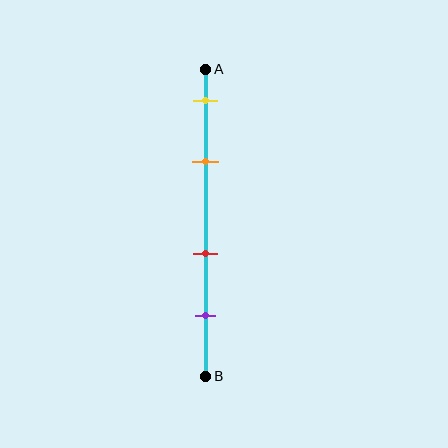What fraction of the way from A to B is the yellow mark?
The yellow mark is approximately 10% (0.1) of the way from A to B.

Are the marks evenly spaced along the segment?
No, the marks are not evenly spaced.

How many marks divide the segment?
There are 4 marks dividing the segment.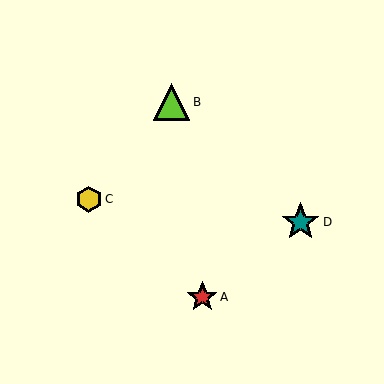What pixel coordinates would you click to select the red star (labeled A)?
Click at (202, 297) to select the red star A.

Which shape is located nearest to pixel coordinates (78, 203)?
The yellow hexagon (labeled C) at (89, 199) is nearest to that location.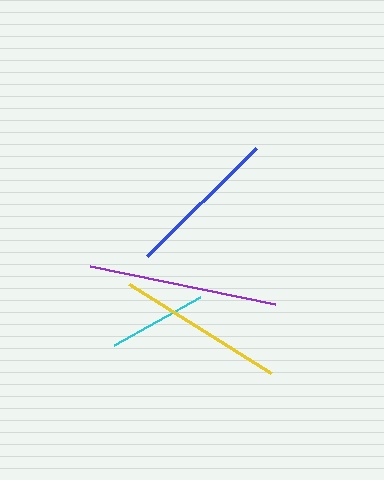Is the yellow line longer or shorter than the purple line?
The purple line is longer than the yellow line.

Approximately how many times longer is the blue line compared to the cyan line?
The blue line is approximately 1.6 times the length of the cyan line.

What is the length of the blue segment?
The blue segment is approximately 153 pixels long.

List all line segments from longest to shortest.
From longest to shortest: purple, yellow, blue, cyan.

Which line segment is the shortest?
The cyan line is the shortest at approximately 99 pixels.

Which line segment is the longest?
The purple line is the longest at approximately 188 pixels.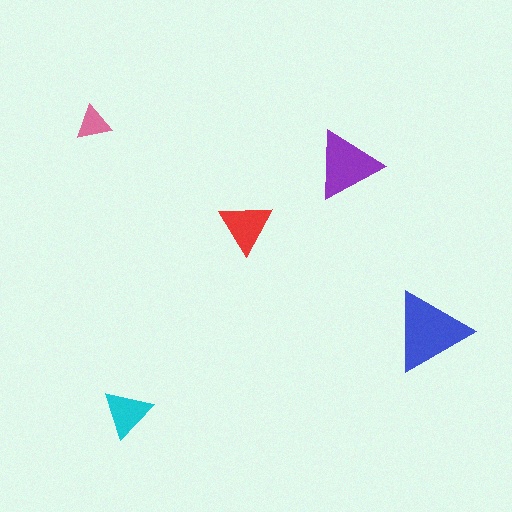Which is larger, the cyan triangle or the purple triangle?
The purple one.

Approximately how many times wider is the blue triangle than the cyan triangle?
About 1.5 times wider.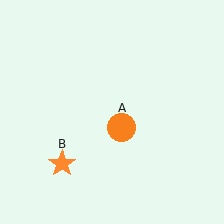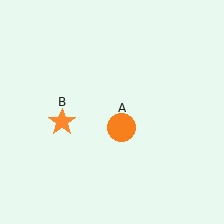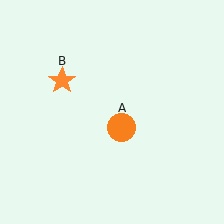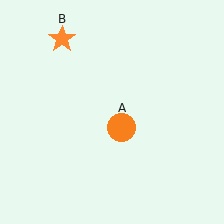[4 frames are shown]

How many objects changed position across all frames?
1 object changed position: orange star (object B).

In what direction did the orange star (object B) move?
The orange star (object B) moved up.